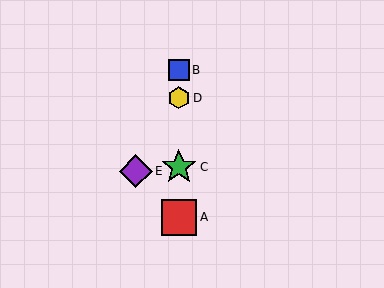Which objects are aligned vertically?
Objects A, B, C, D are aligned vertically.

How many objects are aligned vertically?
4 objects (A, B, C, D) are aligned vertically.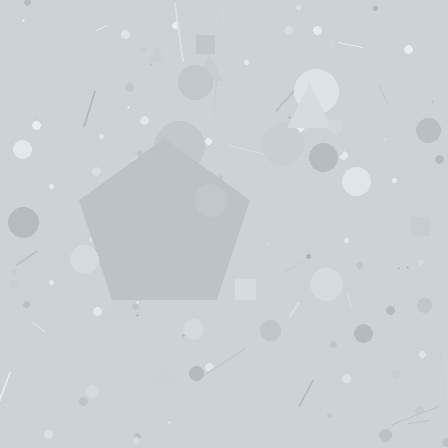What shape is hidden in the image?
A pentagon is hidden in the image.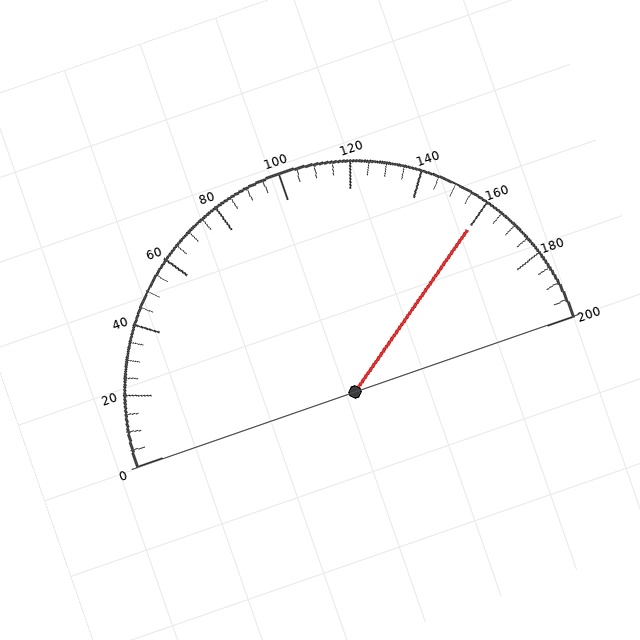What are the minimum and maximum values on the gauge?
The gauge ranges from 0 to 200.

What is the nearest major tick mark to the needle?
The nearest major tick mark is 160.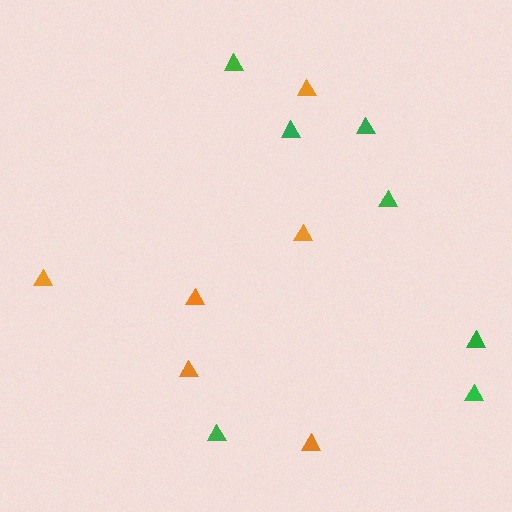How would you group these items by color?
There are 2 groups: one group of orange triangles (6) and one group of green triangles (7).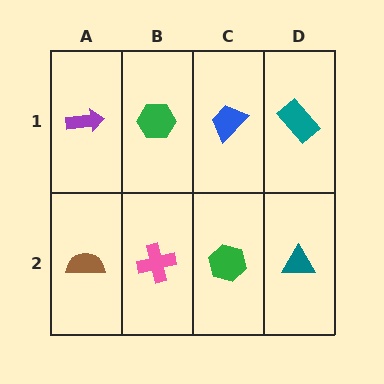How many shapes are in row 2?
4 shapes.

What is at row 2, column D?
A teal triangle.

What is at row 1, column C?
A blue trapezoid.